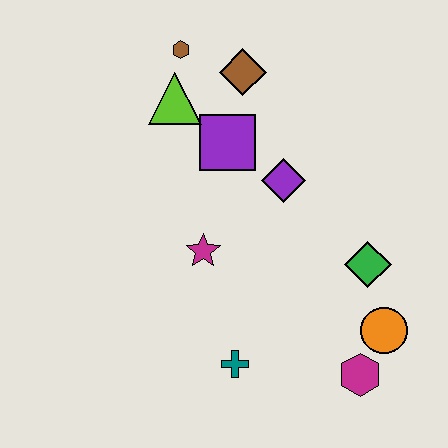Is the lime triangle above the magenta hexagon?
Yes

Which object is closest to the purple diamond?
The purple square is closest to the purple diamond.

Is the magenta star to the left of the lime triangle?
No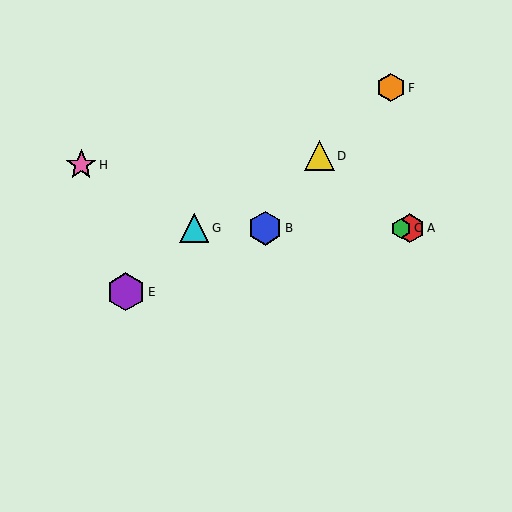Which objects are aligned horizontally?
Objects A, B, C, G are aligned horizontally.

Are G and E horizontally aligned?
No, G is at y≈228 and E is at y≈292.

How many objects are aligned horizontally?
4 objects (A, B, C, G) are aligned horizontally.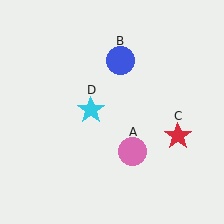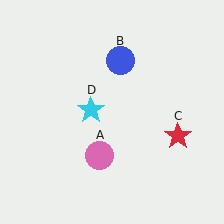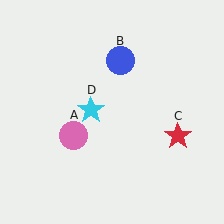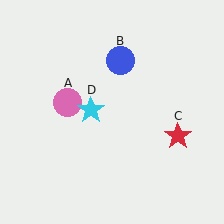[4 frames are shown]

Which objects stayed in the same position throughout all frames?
Blue circle (object B) and red star (object C) and cyan star (object D) remained stationary.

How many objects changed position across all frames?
1 object changed position: pink circle (object A).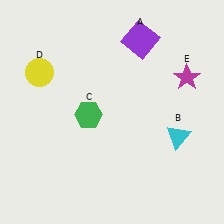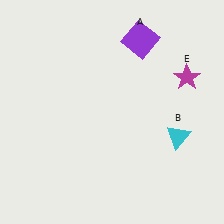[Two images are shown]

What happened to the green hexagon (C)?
The green hexagon (C) was removed in Image 2. It was in the bottom-left area of Image 1.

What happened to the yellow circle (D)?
The yellow circle (D) was removed in Image 2. It was in the top-left area of Image 1.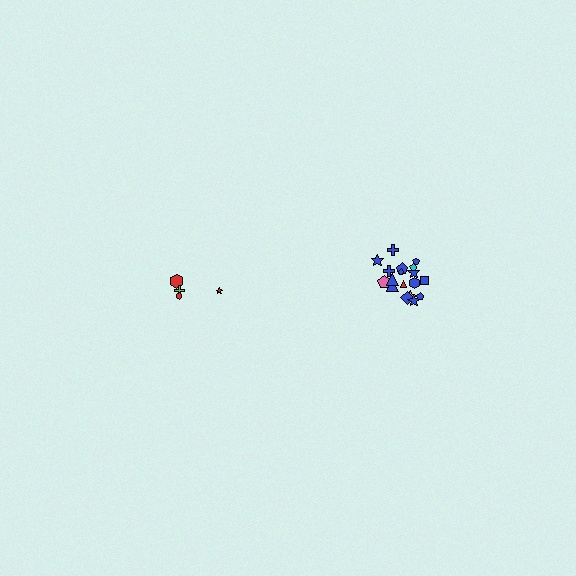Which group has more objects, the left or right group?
The right group.